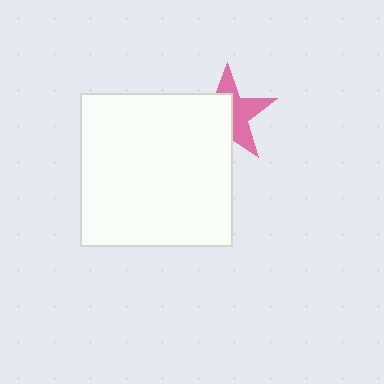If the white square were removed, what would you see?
You would see the complete pink star.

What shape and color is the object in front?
The object in front is a white square.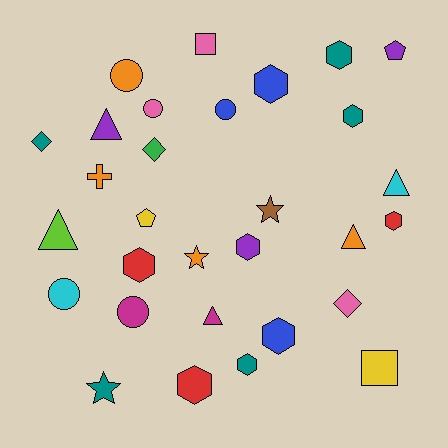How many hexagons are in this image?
There are 9 hexagons.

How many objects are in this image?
There are 30 objects.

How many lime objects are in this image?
There is 1 lime object.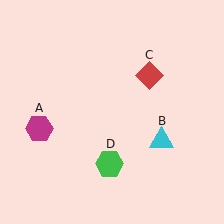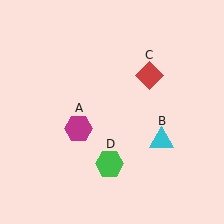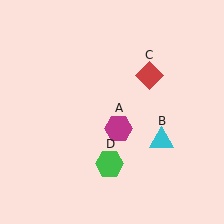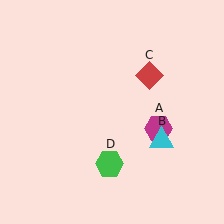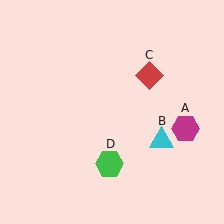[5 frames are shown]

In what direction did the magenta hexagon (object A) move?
The magenta hexagon (object A) moved right.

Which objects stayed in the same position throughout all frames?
Cyan triangle (object B) and red diamond (object C) and green hexagon (object D) remained stationary.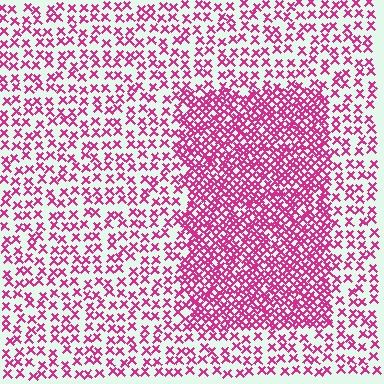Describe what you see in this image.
The image contains small magenta elements arranged at two different densities. A rectangle-shaped region is visible where the elements are more densely packed than the surrounding area.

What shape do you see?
I see a rectangle.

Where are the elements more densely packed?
The elements are more densely packed inside the rectangle boundary.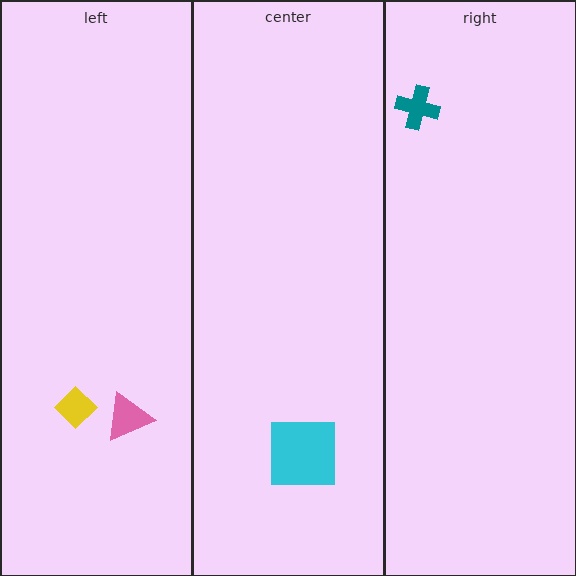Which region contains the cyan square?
The center region.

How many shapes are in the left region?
2.